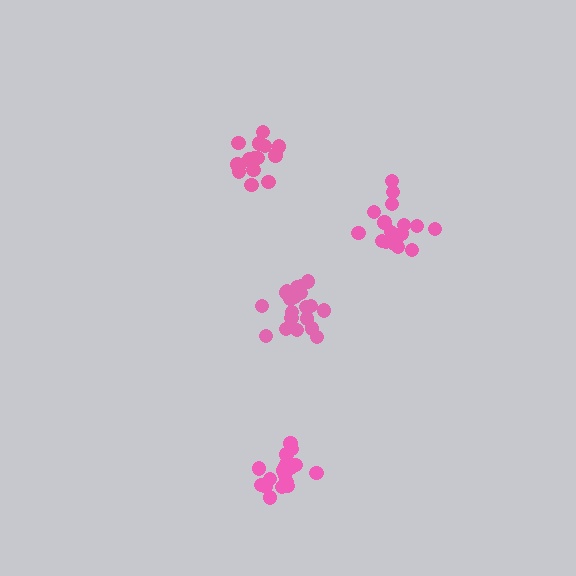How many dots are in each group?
Group 1: 17 dots, Group 2: 20 dots, Group 3: 20 dots, Group 4: 17 dots (74 total).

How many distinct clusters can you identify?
There are 4 distinct clusters.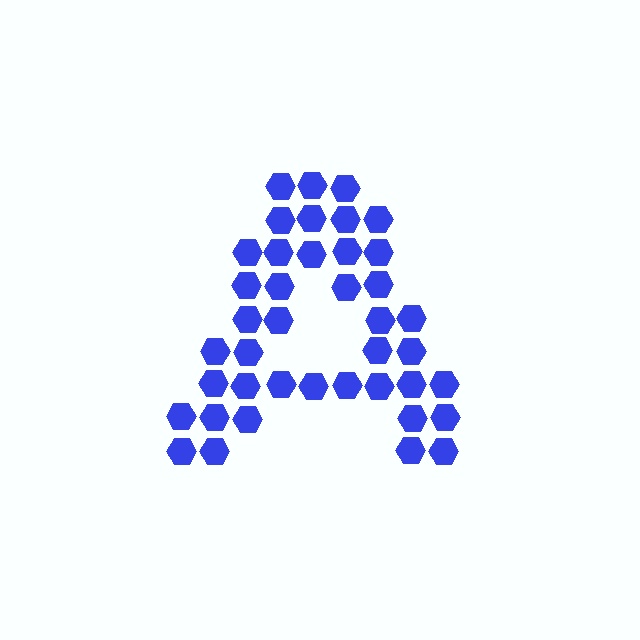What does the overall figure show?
The overall figure shows the letter A.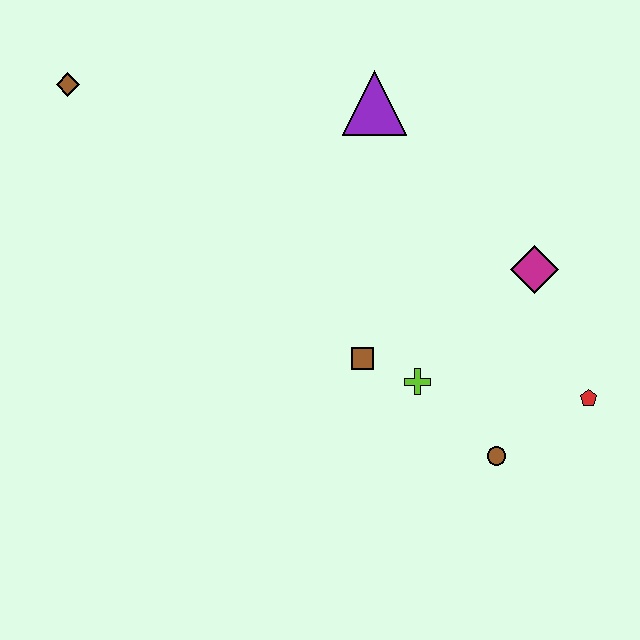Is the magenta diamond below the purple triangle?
Yes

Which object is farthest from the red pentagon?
The brown diamond is farthest from the red pentagon.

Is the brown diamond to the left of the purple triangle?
Yes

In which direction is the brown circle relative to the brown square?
The brown circle is to the right of the brown square.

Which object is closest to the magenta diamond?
The red pentagon is closest to the magenta diamond.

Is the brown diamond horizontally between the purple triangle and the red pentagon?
No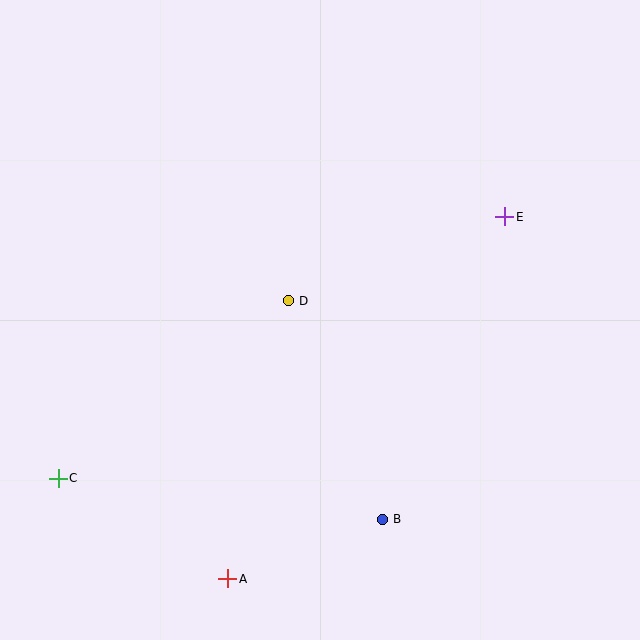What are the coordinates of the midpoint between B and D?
The midpoint between B and D is at (335, 410).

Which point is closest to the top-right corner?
Point E is closest to the top-right corner.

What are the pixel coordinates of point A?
Point A is at (228, 579).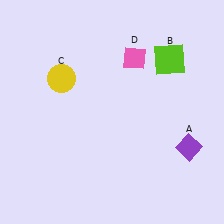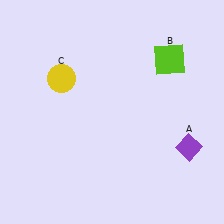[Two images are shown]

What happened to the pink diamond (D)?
The pink diamond (D) was removed in Image 2. It was in the top-right area of Image 1.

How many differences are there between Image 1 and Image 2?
There is 1 difference between the two images.